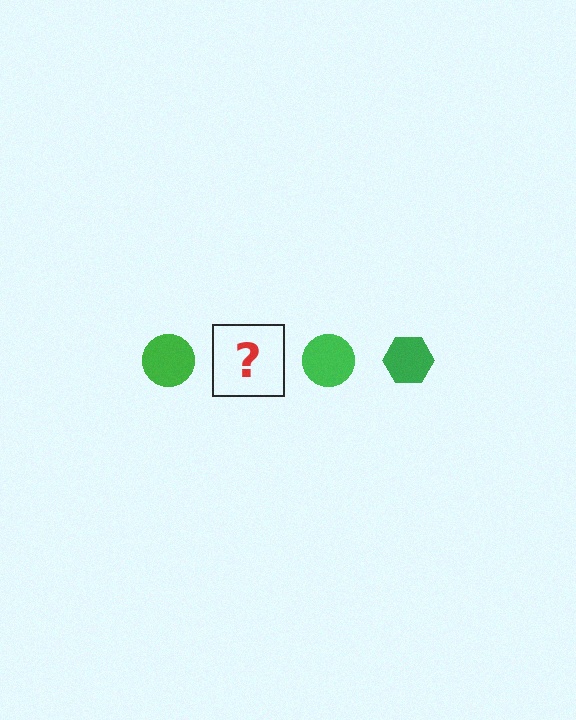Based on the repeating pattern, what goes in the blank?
The blank should be a green hexagon.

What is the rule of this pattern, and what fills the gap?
The rule is that the pattern cycles through circle, hexagon shapes in green. The gap should be filled with a green hexagon.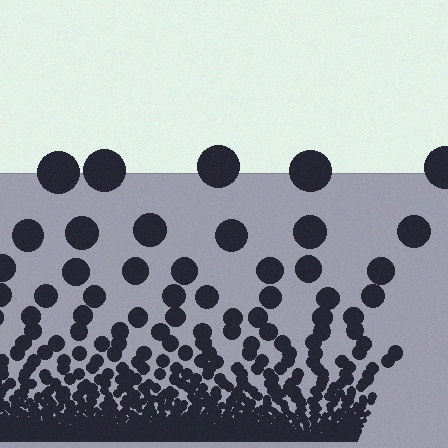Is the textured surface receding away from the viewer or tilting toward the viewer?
The surface appears to tilt toward the viewer. Texture elements get larger and sparser toward the top.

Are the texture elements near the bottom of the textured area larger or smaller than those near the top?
Smaller. The gradient is inverted — elements near the bottom are smaller and denser.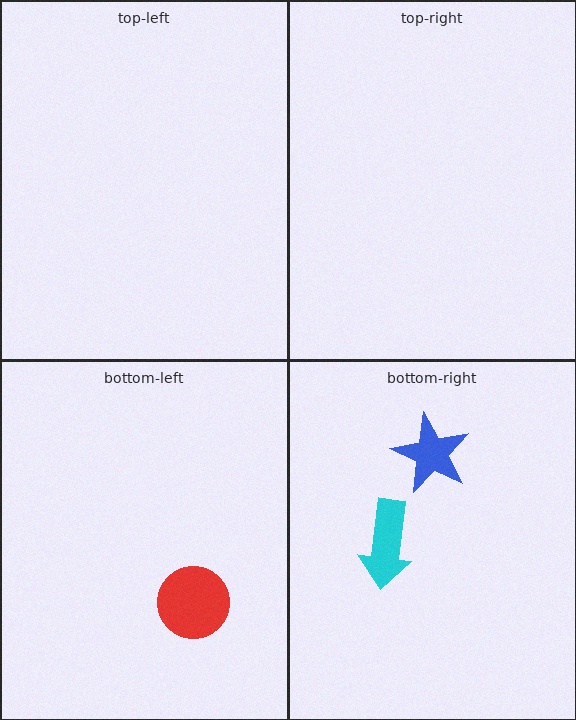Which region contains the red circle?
The bottom-left region.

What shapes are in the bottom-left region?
The red circle.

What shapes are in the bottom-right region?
The blue star, the cyan arrow.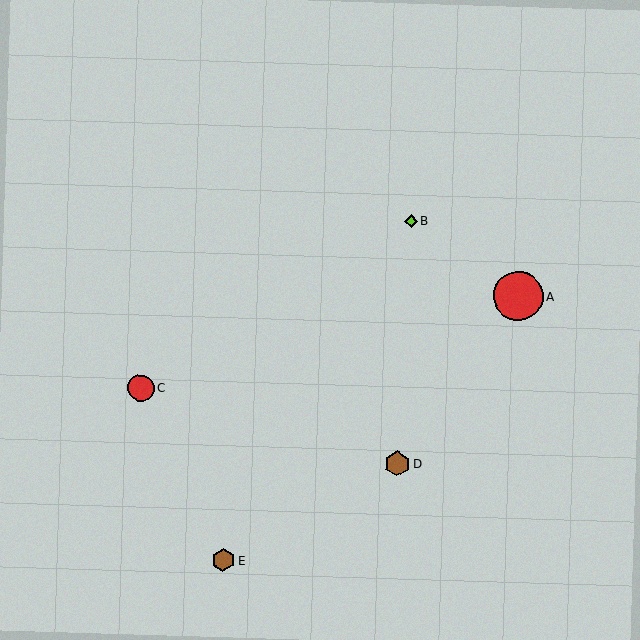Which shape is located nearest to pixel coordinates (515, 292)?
The red circle (labeled A) at (518, 296) is nearest to that location.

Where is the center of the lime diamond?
The center of the lime diamond is at (411, 221).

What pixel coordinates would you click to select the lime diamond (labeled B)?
Click at (411, 221) to select the lime diamond B.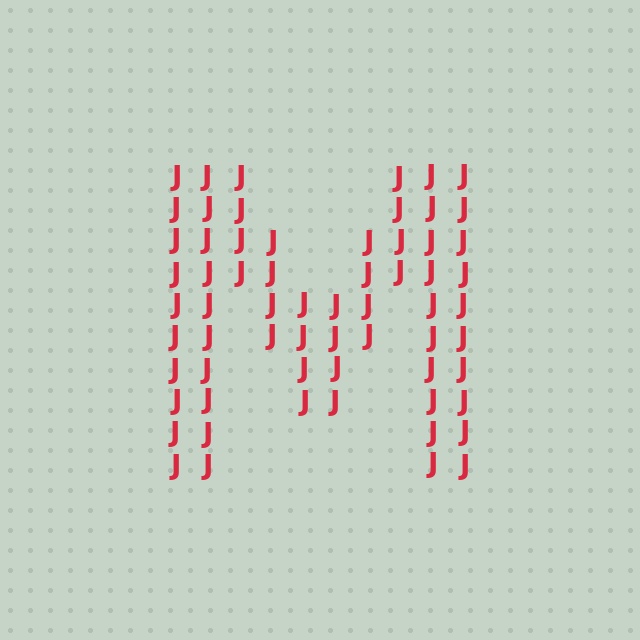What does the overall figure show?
The overall figure shows the letter M.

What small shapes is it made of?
It is made of small letter J's.